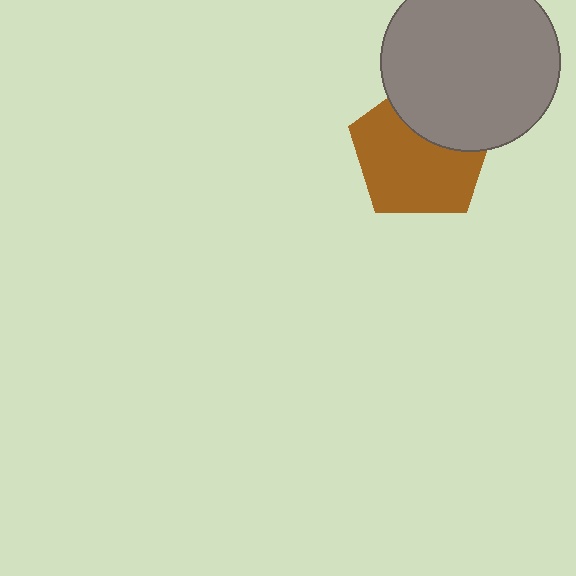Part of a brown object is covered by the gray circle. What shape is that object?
It is a pentagon.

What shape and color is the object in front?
The object in front is a gray circle.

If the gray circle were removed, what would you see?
You would see the complete brown pentagon.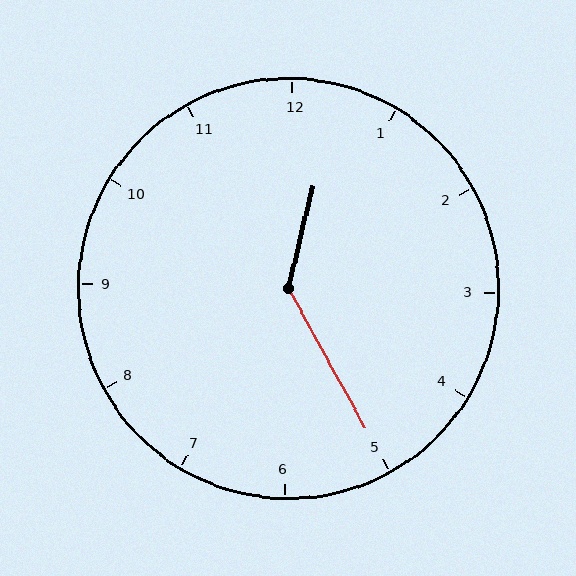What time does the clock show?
12:25.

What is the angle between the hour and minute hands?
Approximately 138 degrees.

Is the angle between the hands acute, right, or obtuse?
It is obtuse.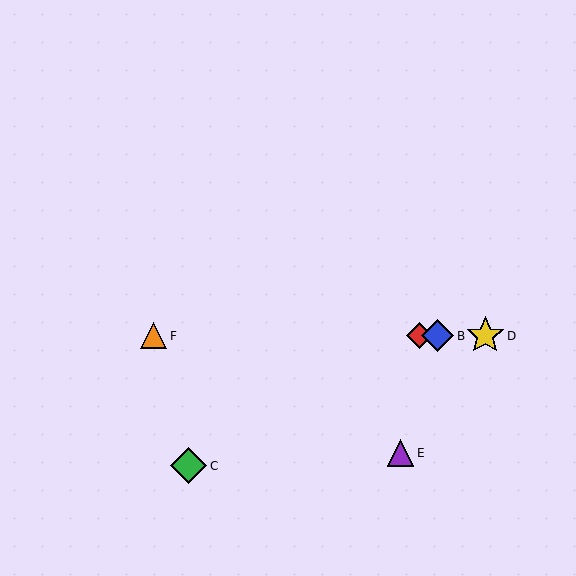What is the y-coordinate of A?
Object A is at y≈336.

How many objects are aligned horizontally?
4 objects (A, B, D, F) are aligned horizontally.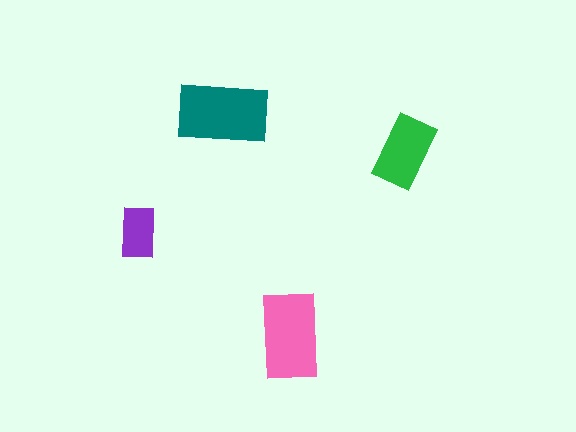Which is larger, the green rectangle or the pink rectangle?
The pink one.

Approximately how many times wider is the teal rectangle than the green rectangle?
About 1.5 times wider.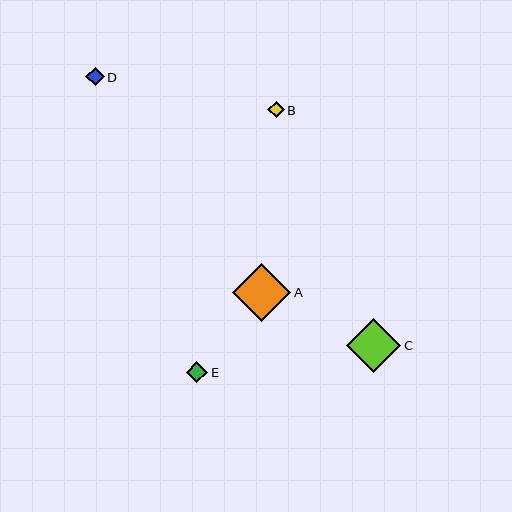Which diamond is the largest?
Diamond A is the largest with a size of approximately 58 pixels.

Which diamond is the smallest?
Diamond B is the smallest with a size of approximately 16 pixels.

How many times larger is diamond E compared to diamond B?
Diamond E is approximately 1.3 times the size of diamond B.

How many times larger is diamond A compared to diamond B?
Diamond A is approximately 3.5 times the size of diamond B.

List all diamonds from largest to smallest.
From largest to smallest: A, C, E, D, B.